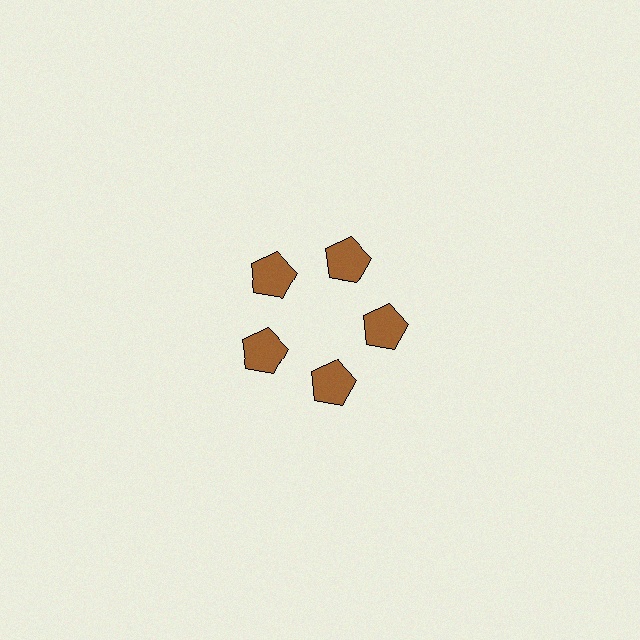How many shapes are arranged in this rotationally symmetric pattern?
There are 5 shapes, arranged in 5 groups of 1.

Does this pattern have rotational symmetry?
Yes, this pattern has 5-fold rotational symmetry. It looks the same after rotating 72 degrees around the center.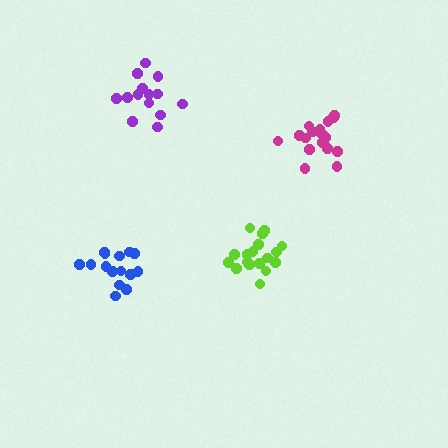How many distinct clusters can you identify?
There are 4 distinct clusters.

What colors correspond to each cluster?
The clusters are colored: magenta, lime, purple, blue.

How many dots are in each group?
Group 1: 18 dots, Group 2: 18 dots, Group 3: 14 dots, Group 4: 15 dots (65 total).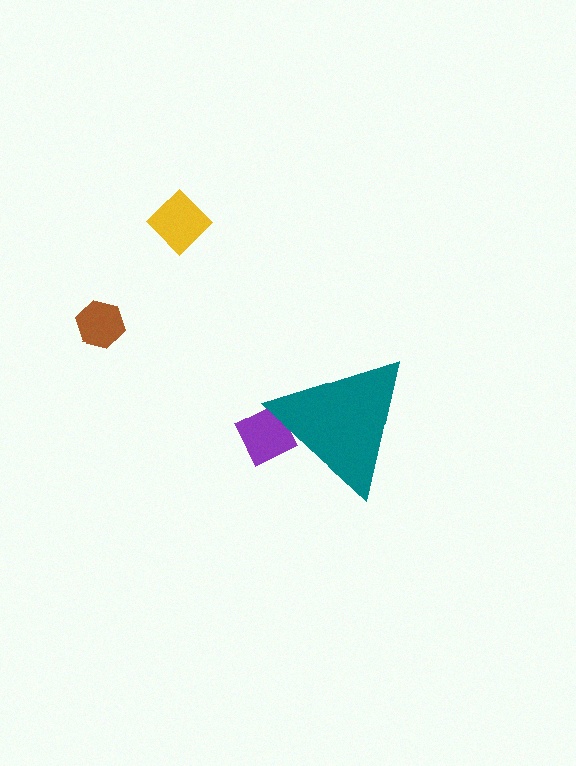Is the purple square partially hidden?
Yes, the purple square is partially hidden behind the teal triangle.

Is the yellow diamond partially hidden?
No, the yellow diamond is fully visible.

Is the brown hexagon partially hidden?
No, the brown hexagon is fully visible.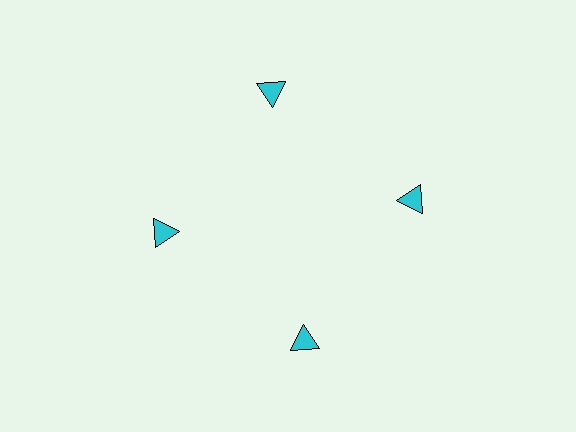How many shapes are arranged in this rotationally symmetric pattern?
There are 4 shapes, arranged in 4 groups of 1.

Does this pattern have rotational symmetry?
Yes, this pattern has 4-fold rotational symmetry. It looks the same after rotating 90 degrees around the center.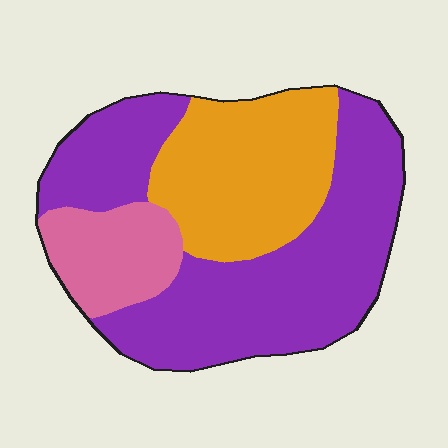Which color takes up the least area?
Pink, at roughly 15%.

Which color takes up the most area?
Purple, at roughly 55%.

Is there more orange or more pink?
Orange.